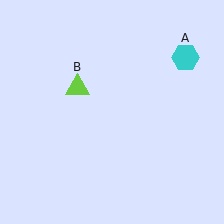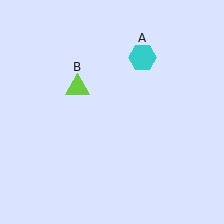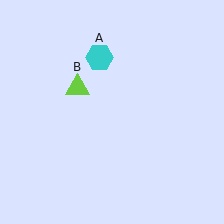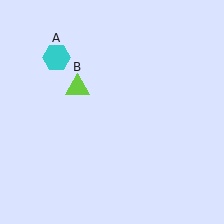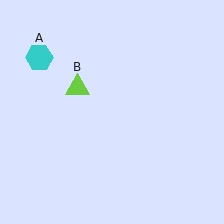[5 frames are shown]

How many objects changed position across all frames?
1 object changed position: cyan hexagon (object A).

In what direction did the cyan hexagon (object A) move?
The cyan hexagon (object A) moved left.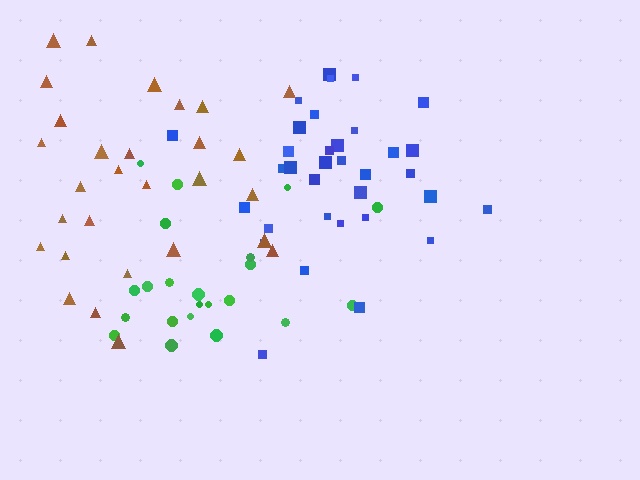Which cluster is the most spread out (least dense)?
Brown.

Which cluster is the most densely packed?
Blue.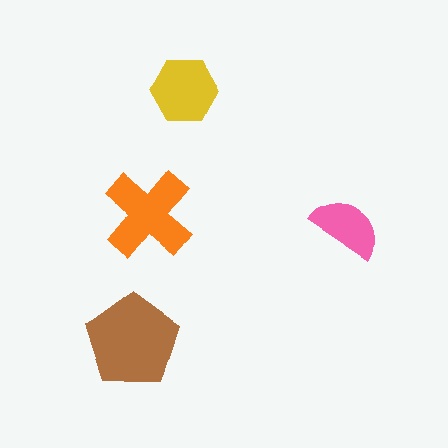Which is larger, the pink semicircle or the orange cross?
The orange cross.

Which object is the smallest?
The pink semicircle.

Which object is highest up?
The yellow hexagon is topmost.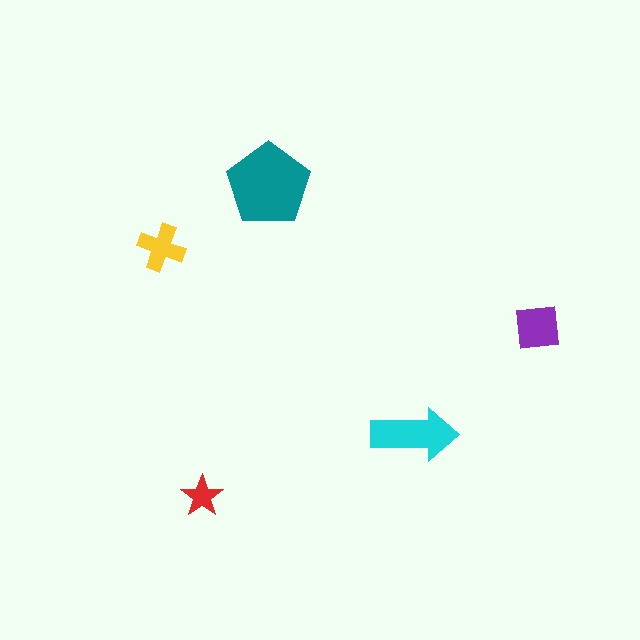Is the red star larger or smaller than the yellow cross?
Smaller.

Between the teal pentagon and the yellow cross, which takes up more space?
The teal pentagon.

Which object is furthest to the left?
The yellow cross is leftmost.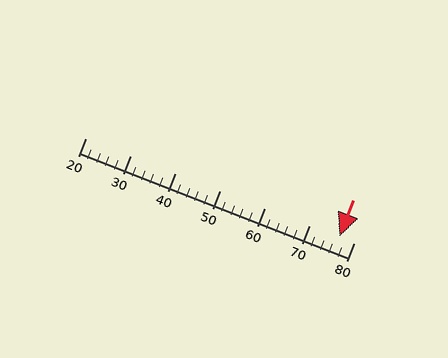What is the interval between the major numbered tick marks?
The major tick marks are spaced 10 units apart.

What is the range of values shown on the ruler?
The ruler shows values from 20 to 80.